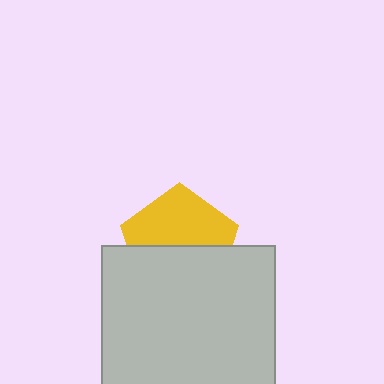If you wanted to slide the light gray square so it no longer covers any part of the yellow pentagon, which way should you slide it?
Slide it down — that is the most direct way to separate the two shapes.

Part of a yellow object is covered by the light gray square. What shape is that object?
It is a pentagon.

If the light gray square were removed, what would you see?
You would see the complete yellow pentagon.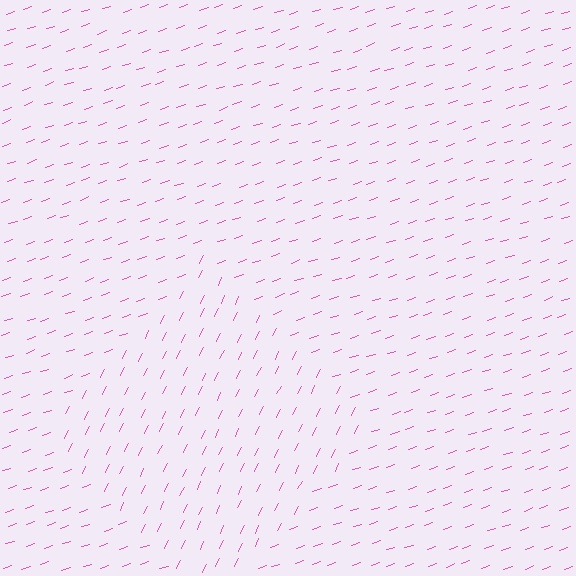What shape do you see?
I see a diamond.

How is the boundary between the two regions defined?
The boundary is defined purely by a change in line orientation (approximately 45 degrees difference). All lines are the same color and thickness.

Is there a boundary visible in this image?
Yes, there is a texture boundary formed by a change in line orientation.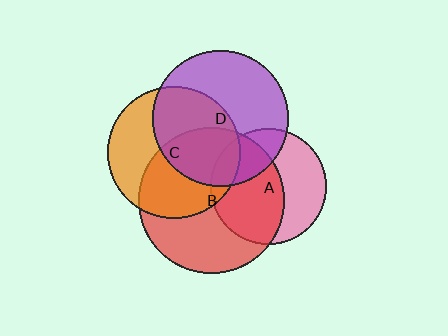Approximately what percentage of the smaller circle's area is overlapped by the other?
Approximately 50%.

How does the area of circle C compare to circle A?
Approximately 1.3 times.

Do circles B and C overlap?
Yes.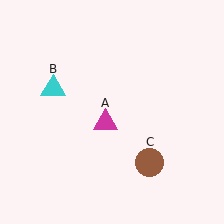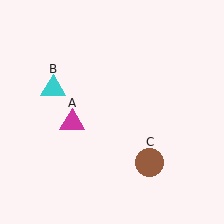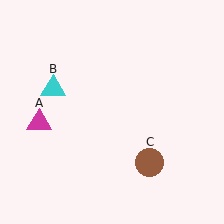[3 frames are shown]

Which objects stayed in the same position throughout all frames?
Cyan triangle (object B) and brown circle (object C) remained stationary.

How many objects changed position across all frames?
1 object changed position: magenta triangle (object A).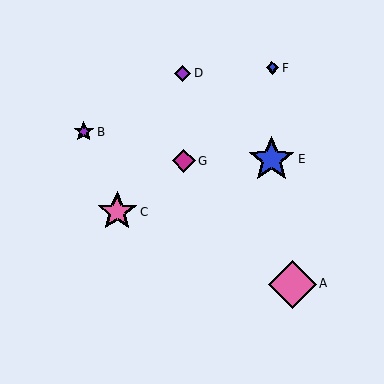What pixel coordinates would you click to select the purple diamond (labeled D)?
Click at (182, 73) to select the purple diamond D.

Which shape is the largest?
The pink diamond (labeled A) is the largest.